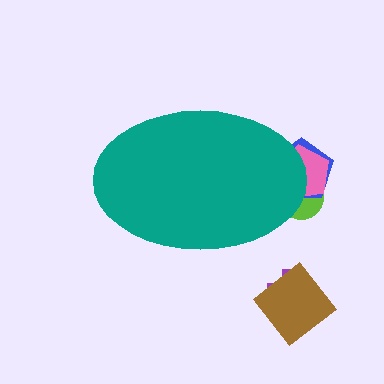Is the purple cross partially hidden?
No, the purple cross is fully visible.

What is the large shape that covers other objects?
A teal ellipse.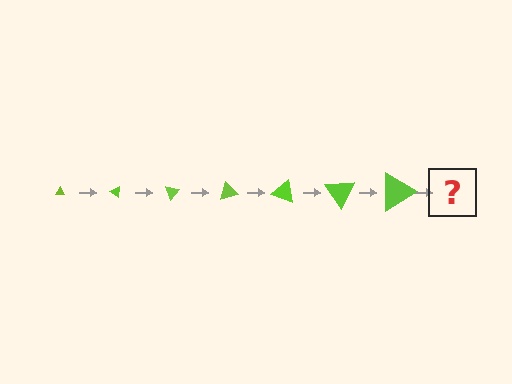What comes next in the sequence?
The next element should be a triangle, larger than the previous one and rotated 245 degrees from the start.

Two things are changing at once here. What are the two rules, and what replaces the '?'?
The two rules are that the triangle grows larger each step and it rotates 35 degrees each step. The '?' should be a triangle, larger than the previous one and rotated 245 degrees from the start.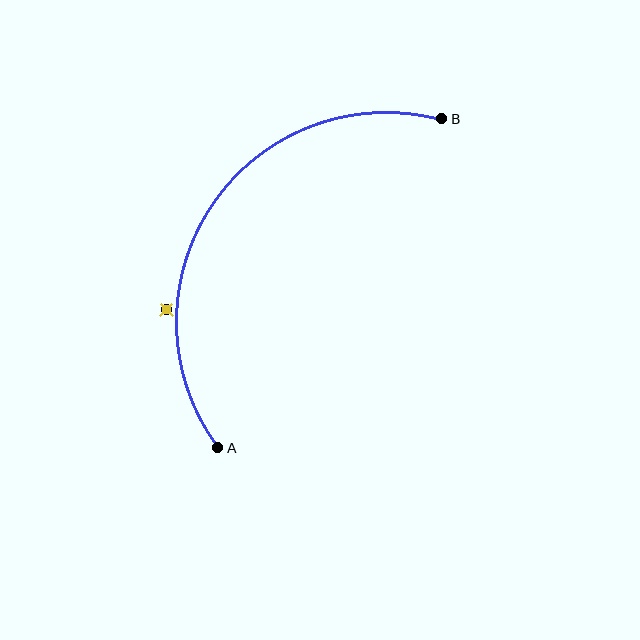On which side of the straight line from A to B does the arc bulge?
The arc bulges above and to the left of the straight line connecting A and B.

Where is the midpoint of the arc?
The arc midpoint is the point on the curve farthest from the straight line joining A and B. It sits above and to the left of that line.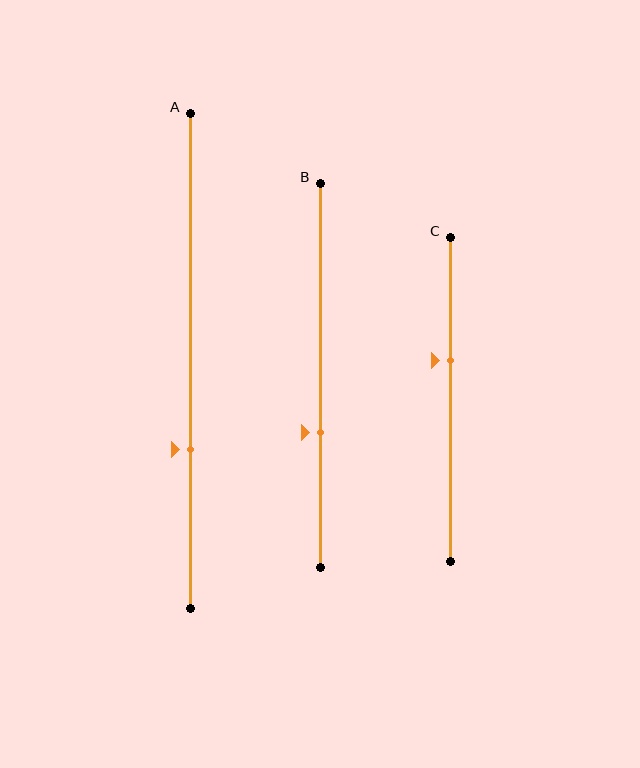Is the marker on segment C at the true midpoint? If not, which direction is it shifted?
No, the marker on segment C is shifted upward by about 12% of the segment length.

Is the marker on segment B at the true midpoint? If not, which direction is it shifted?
No, the marker on segment B is shifted downward by about 15% of the segment length.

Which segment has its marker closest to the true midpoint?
Segment C has its marker closest to the true midpoint.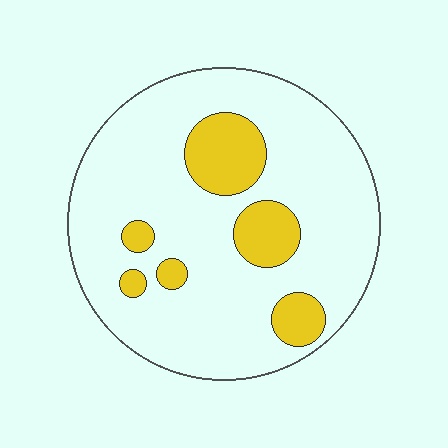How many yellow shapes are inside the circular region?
6.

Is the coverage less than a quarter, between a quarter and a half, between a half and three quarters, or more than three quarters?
Less than a quarter.